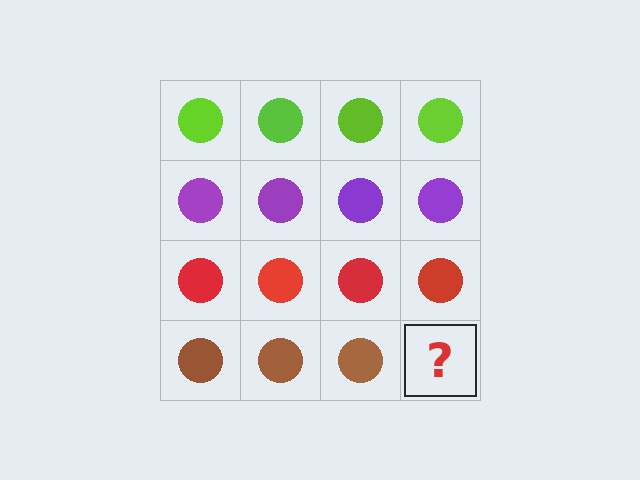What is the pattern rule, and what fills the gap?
The rule is that each row has a consistent color. The gap should be filled with a brown circle.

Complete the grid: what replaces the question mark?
The question mark should be replaced with a brown circle.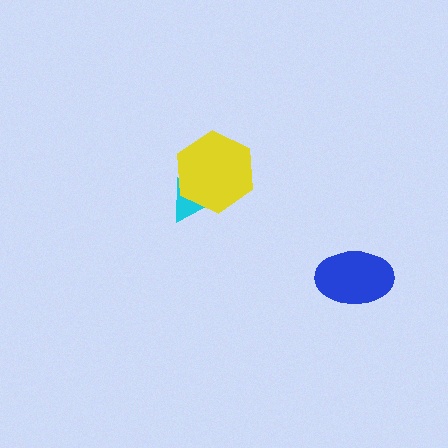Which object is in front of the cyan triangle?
The yellow hexagon is in front of the cyan triangle.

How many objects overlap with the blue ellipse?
0 objects overlap with the blue ellipse.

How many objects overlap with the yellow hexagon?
1 object overlaps with the yellow hexagon.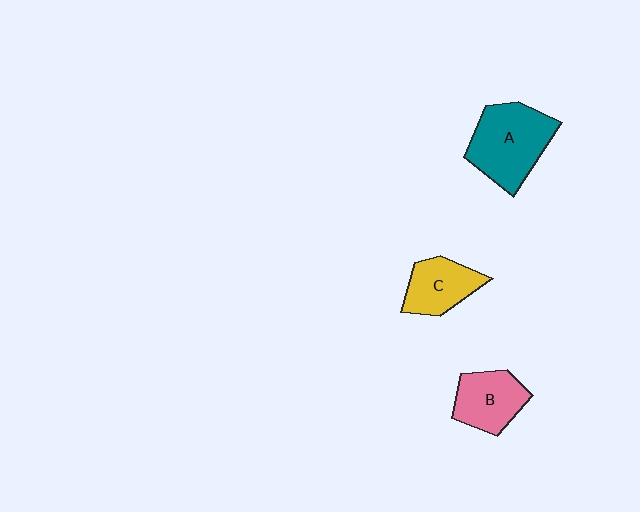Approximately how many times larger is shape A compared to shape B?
Approximately 1.5 times.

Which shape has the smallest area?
Shape C (yellow).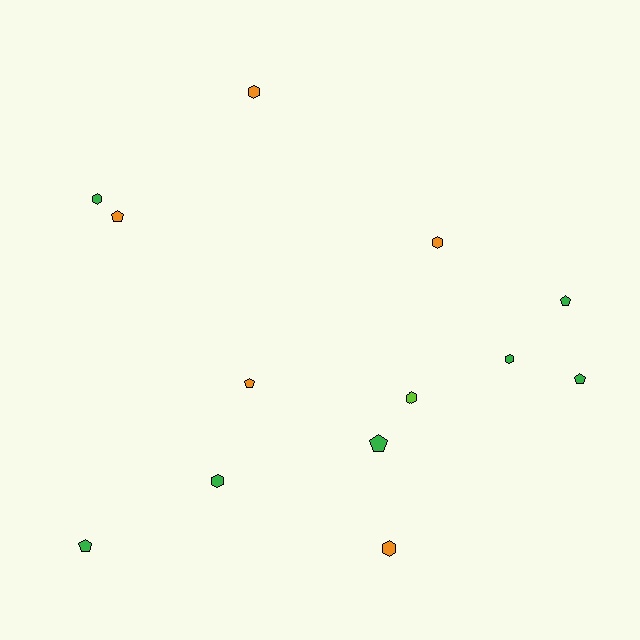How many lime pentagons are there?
There are no lime pentagons.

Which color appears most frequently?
Green, with 7 objects.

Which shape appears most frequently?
Hexagon, with 7 objects.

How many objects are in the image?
There are 13 objects.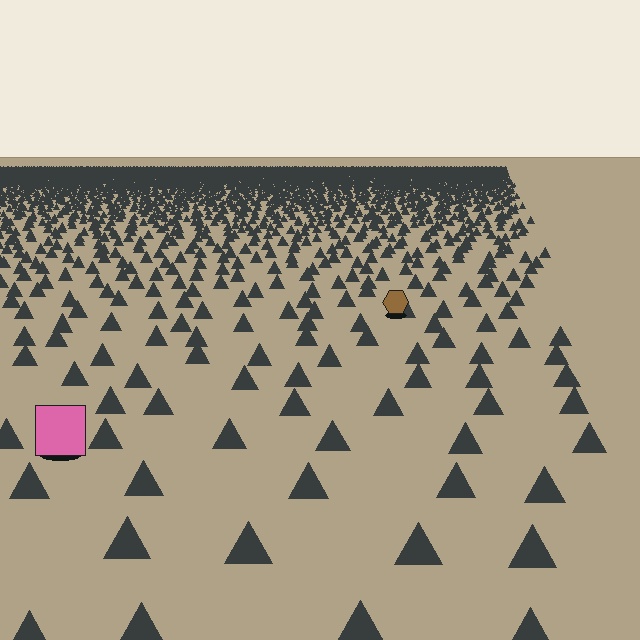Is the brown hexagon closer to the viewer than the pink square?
No. The pink square is closer — you can tell from the texture gradient: the ground texture is coarser near it.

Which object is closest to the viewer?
The pink square is closest. The texture marks near it are larger and more spread out.